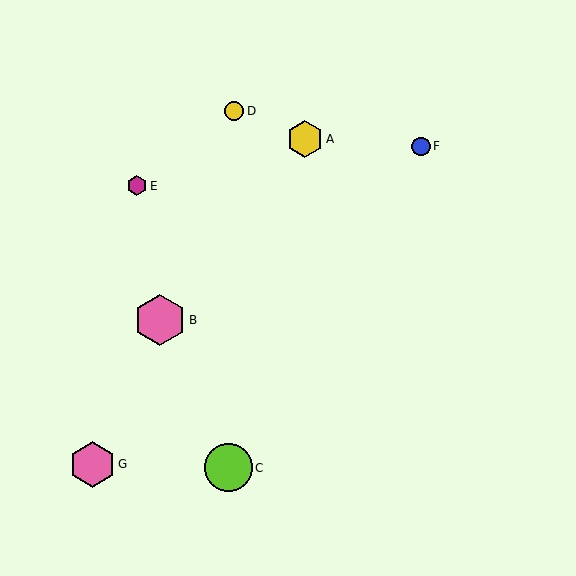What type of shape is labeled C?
Shape C is a lime circle.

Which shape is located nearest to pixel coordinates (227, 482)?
The lime circle (labeled C) at (229, 468) is nearest to that location.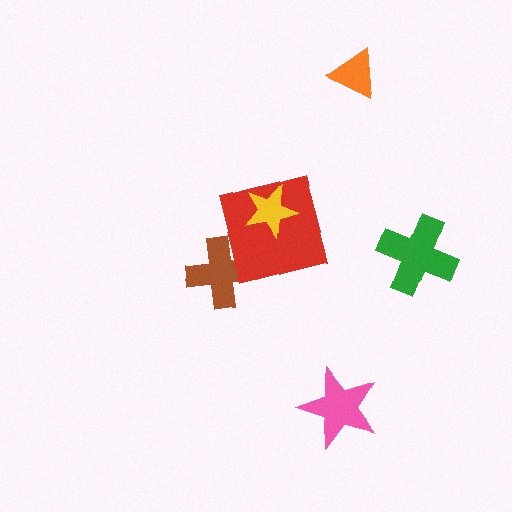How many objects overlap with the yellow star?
1 object overlaps with the yellow star.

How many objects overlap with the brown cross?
1 object overlaps with the brown cross.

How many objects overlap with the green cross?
0 objects overlap with the green cross.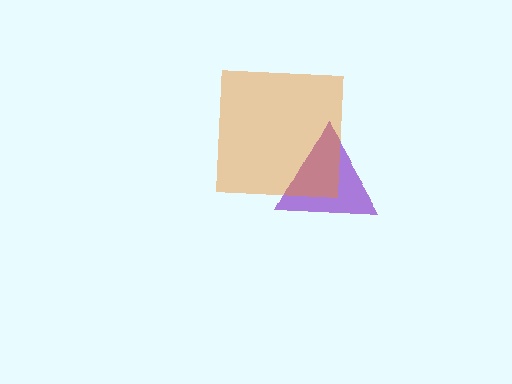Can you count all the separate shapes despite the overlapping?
Yes, there are 2 separate shapes.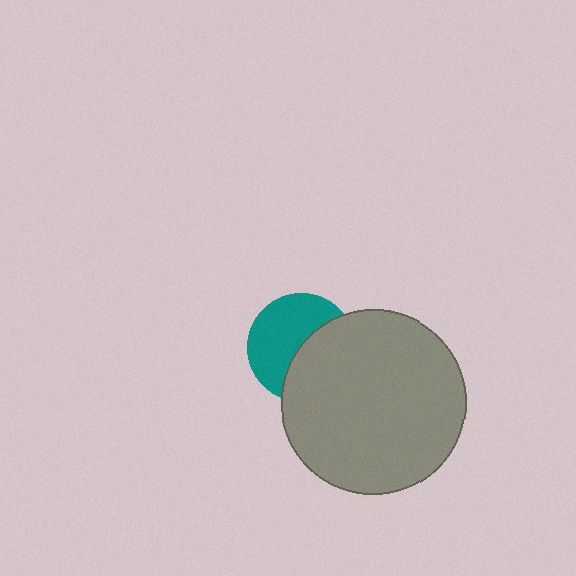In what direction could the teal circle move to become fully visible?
The teal circle could move left. That would shift it out from behind the gray circle entirely.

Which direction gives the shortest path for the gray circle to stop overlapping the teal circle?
Moving right gives the shortest separation.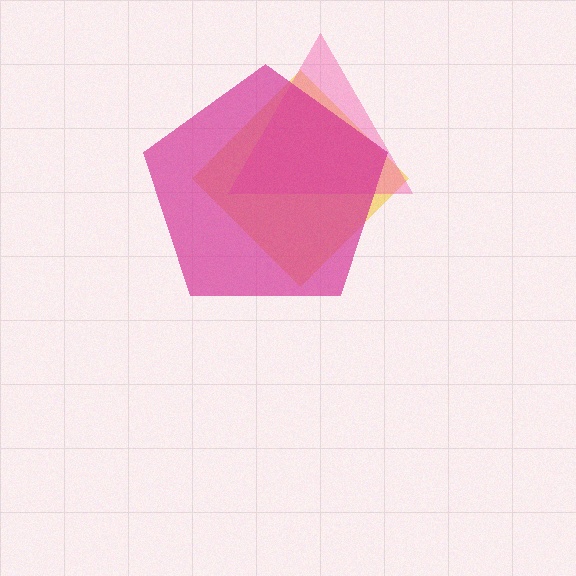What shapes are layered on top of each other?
The layered shapes are: a yellow diamond, a pink triangle, a magenta pentagon.